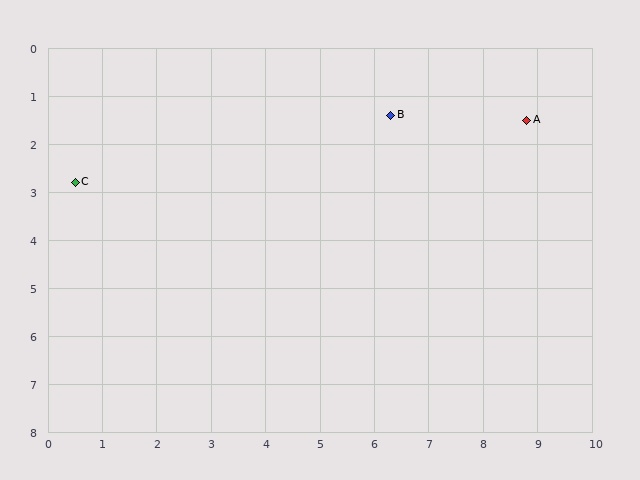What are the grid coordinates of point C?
Point C is at approximately (0.5, 2.8).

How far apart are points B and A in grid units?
Points B and A are about 2.5 grid units apart.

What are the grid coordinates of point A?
Point A is at approximately (8.8, 1.5).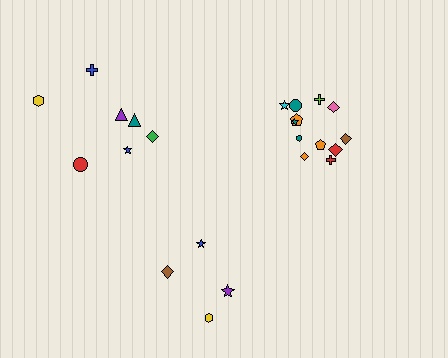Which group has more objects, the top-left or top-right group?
The top-right group.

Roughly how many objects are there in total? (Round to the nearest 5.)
Roughly 25 objects in total.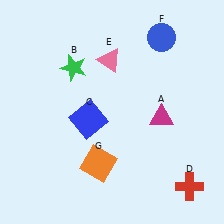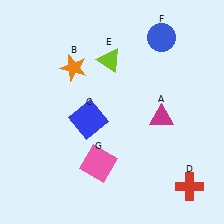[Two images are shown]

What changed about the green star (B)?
In Image 1, B is green. In Image 2, it changed to orange.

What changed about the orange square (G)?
In Image 1, G is orange. In Image 2, it changed to pink.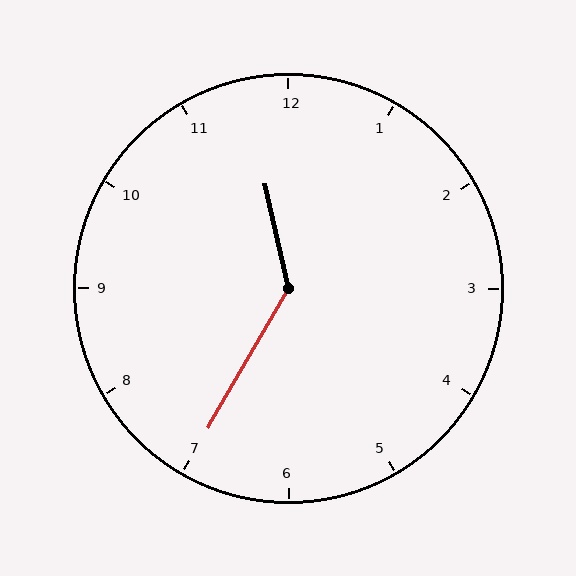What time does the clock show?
11:35.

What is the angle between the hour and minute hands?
Approximately 138 degrees.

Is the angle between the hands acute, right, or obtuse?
It is obtuse.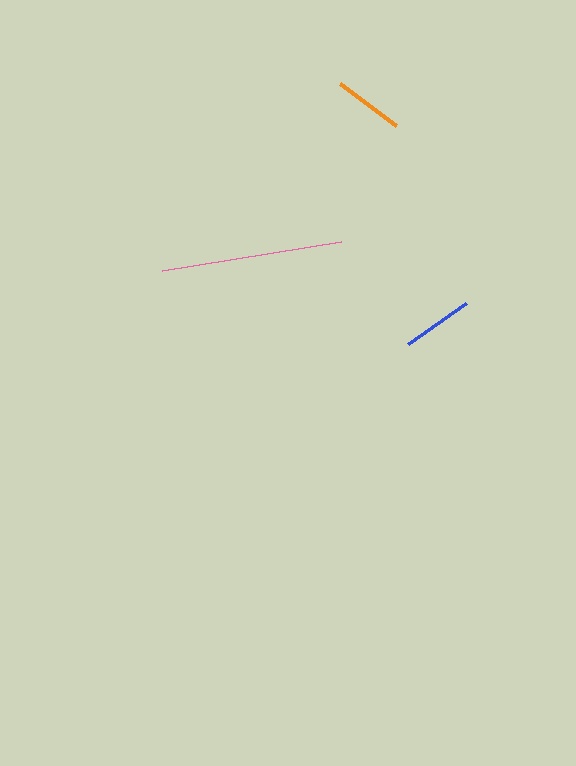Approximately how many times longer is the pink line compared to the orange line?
The pink line is approximately 2.6 times the length of the orange line.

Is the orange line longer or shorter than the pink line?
The pink line is longer than the orange line.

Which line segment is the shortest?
The orange line is the shortest at approximately 69 pixels.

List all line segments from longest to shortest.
From longest to shortest: pink, blue, orange.